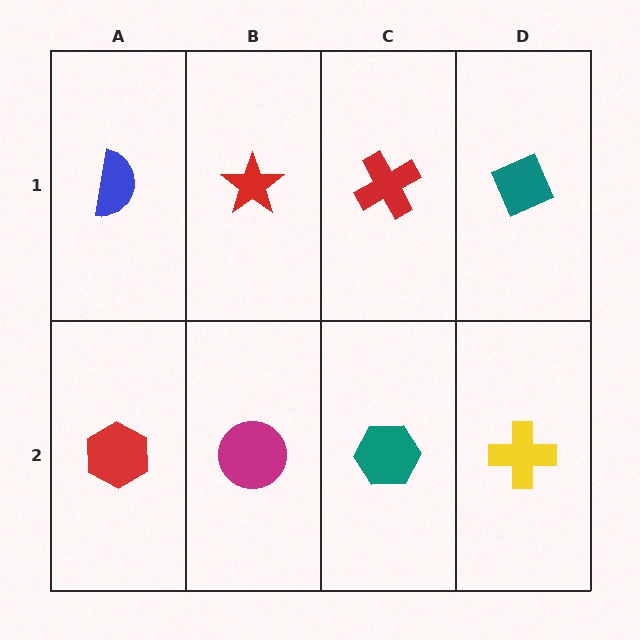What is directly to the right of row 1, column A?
A red star.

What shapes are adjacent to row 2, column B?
A red star (row 1, column B), a red hexagon (row 2, column A), a teal hexagon (row 2, column C).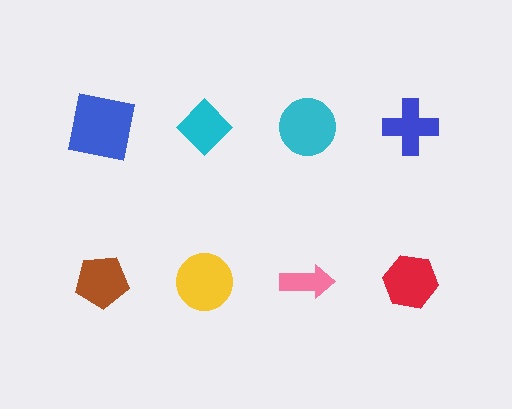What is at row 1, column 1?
A blue square.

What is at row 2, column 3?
A pink arrow.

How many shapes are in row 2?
4 shapes.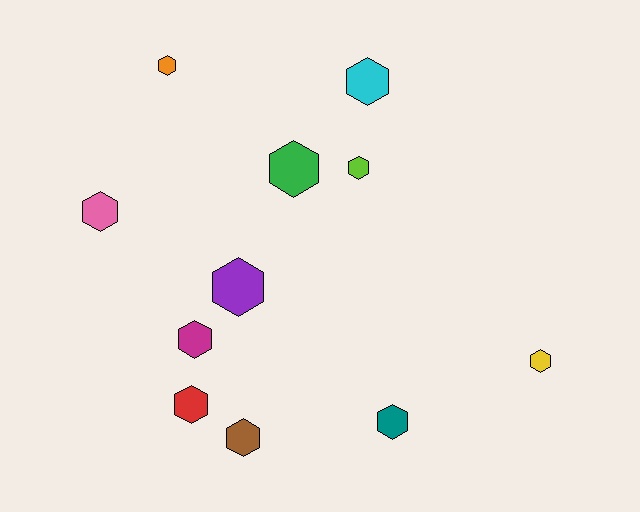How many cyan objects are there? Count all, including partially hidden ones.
There is 1 cyan object.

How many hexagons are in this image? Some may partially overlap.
There are 11 hexagons.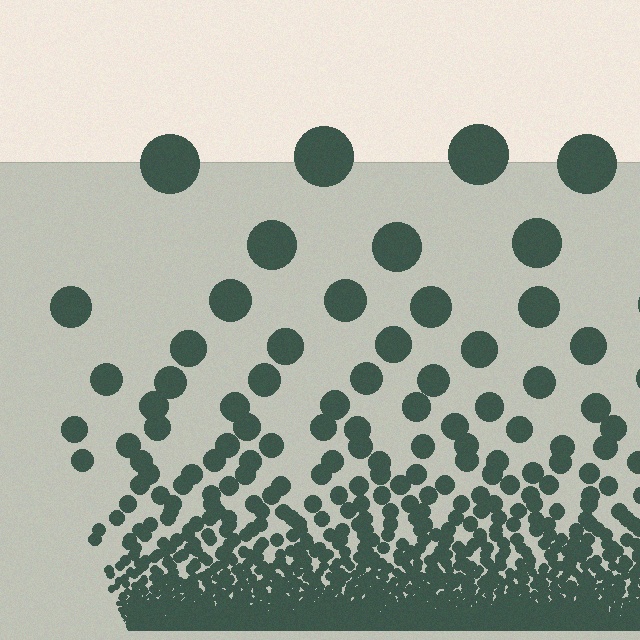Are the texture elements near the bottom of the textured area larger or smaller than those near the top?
Smaller. The gradient is inverted — elements near the bottom are smaller and denser.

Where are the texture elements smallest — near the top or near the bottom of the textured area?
Near the bottom.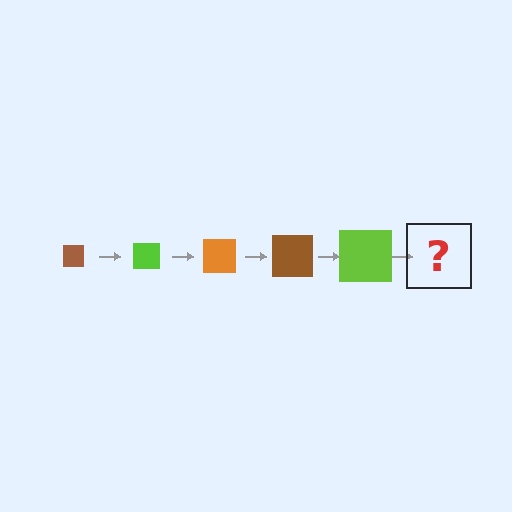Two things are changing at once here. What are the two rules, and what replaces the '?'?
The two rules are that the square grows larger each step and the color cycles through brown, lime, and orange. The '?' should be an orange square, larger than the previous one.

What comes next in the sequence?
The next element should be an orange square, larger than the previous one.